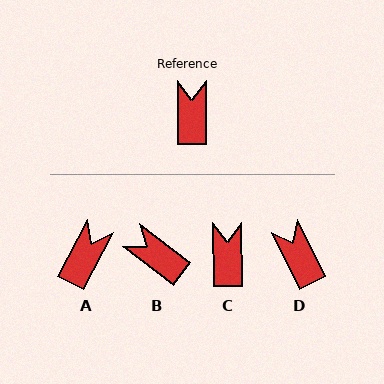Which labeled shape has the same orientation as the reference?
C.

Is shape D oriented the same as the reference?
No, it is off by about 26 degrees.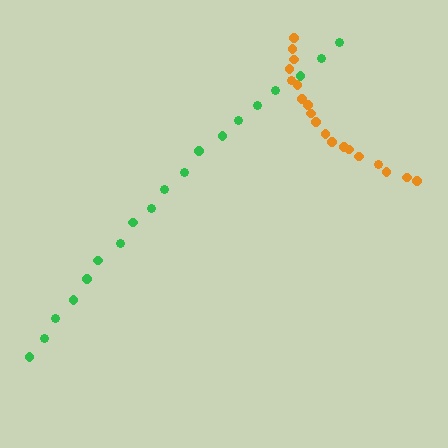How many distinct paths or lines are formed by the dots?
There are 2 distinct paths.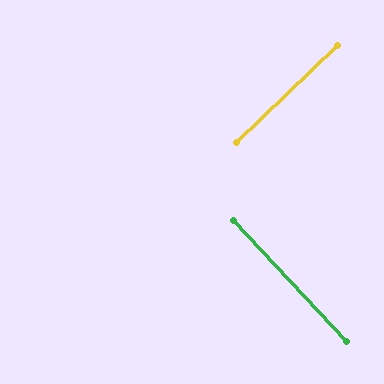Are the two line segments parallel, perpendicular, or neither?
Perpendicular — they meet at approximately 89°.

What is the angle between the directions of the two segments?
Approximately 89 degrees.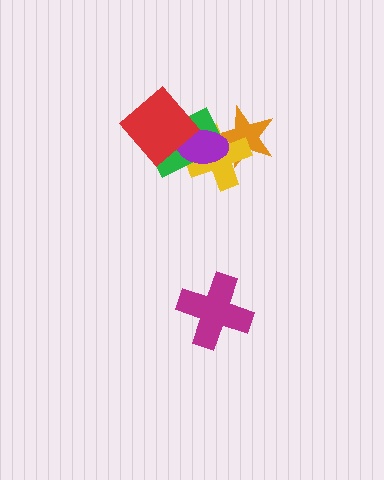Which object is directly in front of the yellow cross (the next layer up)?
The green rectangle is directly in front of the yellow cross.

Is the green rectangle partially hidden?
Yes, it is partially covered by another shape.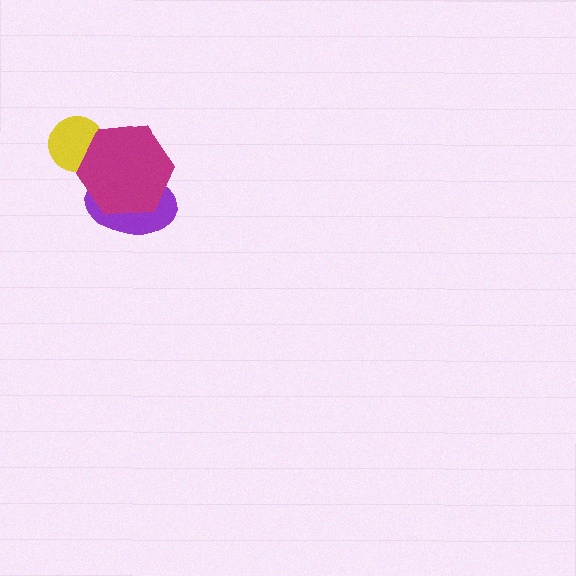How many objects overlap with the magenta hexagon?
2 objects overlap with the magenta hexagon.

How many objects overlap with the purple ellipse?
1 object overlaps with the purple ellipse.